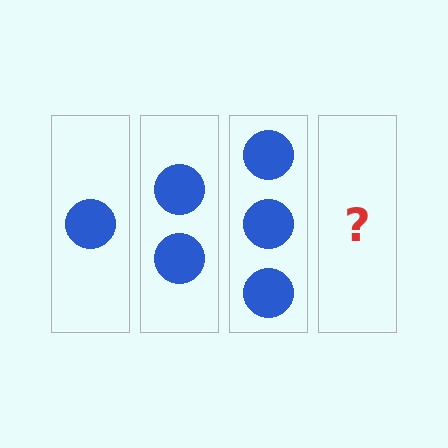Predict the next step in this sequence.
The next step is 4 circles.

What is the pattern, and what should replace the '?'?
The pattern is that each step adds one more circle. The '?' should be 4 circles.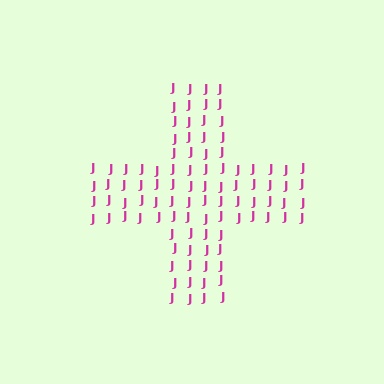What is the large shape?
The large shape is a cross.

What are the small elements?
The small elements are letter J's.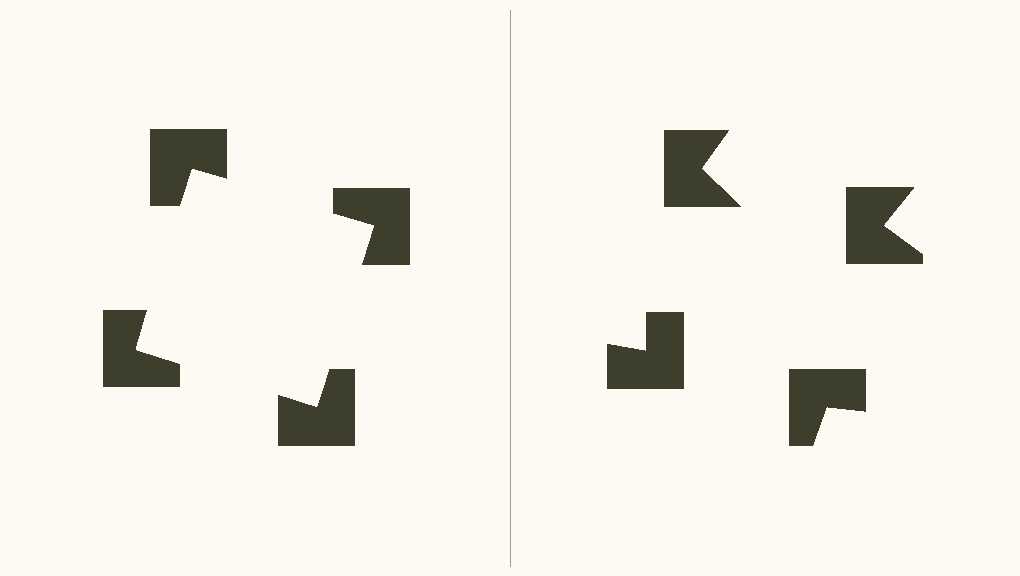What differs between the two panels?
The notched squares are positioned identically on both sides; only the wedge orientations differ. On the left they align to a square; on the right they are misaligned.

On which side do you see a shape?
An illusory square appears on the left side. On the right side the wedge cuts are rotated, so no coherent shape forms.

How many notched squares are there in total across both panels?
8 — 4 on each side.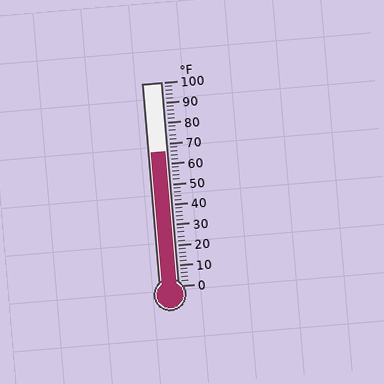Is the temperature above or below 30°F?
The temperature is above 30°F.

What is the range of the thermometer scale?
The thermometer scale ranges from 0°F to 100°F.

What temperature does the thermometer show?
The thermometer shows approximately 66°F.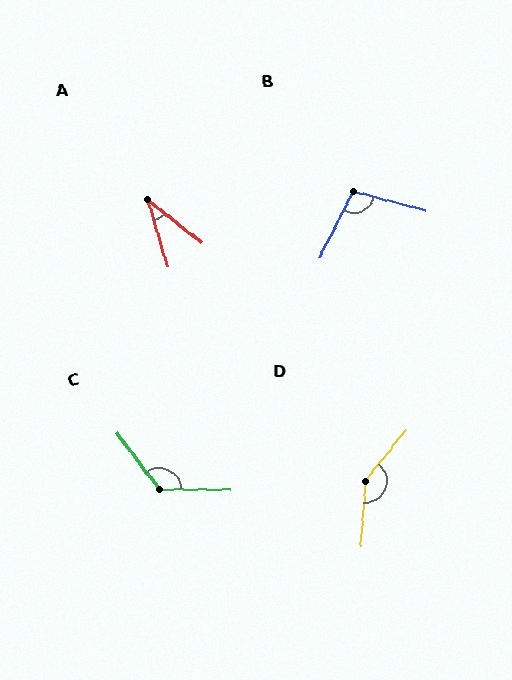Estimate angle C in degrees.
Approximately 127 degrees.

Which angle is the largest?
D, at approximately 146 degrees.